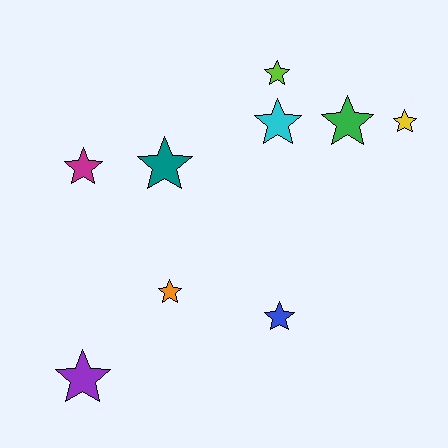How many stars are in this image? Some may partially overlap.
There are 9 stars.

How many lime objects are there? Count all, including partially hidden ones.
There is 1 lime object.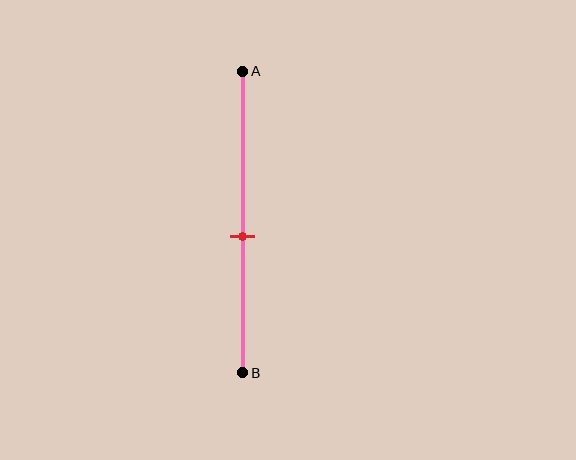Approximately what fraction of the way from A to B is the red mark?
The red mark is approximately 55% of the way from A to B.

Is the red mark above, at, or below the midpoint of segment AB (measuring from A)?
The red mark is below the midpoint of segment AB.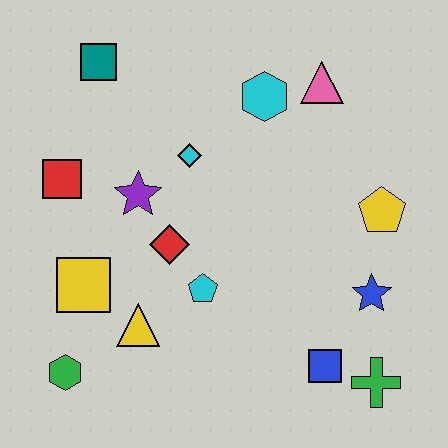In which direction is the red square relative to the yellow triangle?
The red square is above the yellow triangle.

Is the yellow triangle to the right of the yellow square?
Yes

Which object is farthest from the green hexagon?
The pink triangle is farthest from the green hexagon.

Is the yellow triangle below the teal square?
Yes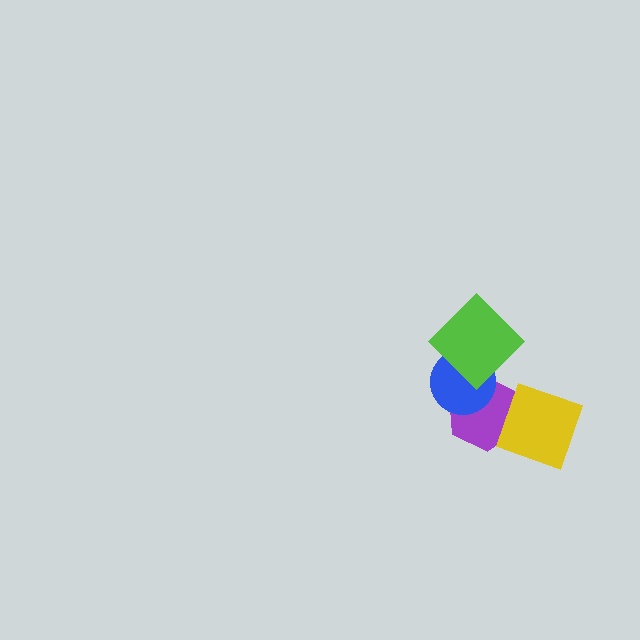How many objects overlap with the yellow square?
1 object overlaps with the yellow square.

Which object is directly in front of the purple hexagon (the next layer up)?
The blue circle is directly in front of the purple hexagon.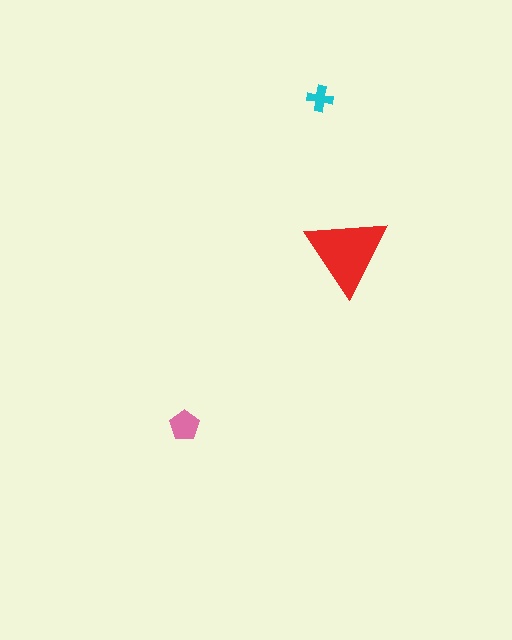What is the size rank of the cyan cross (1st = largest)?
3rd.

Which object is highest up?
The cyan cross is topmost.